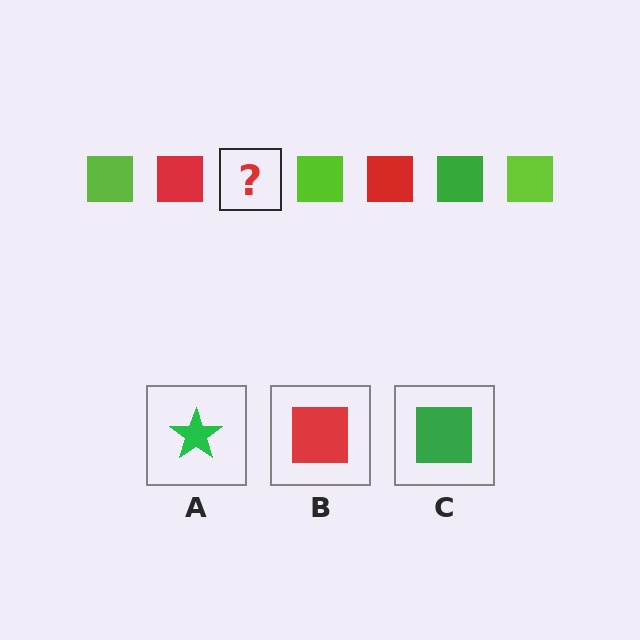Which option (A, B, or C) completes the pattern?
C.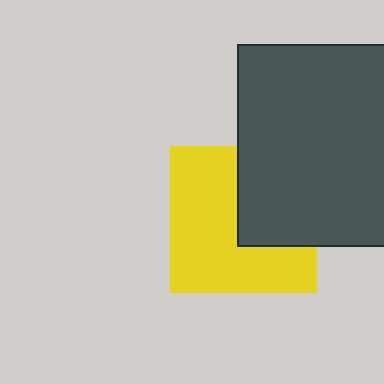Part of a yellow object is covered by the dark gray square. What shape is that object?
It is a square.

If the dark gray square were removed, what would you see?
You would see the complete yellow square.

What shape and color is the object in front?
The object in front is a dark gray square.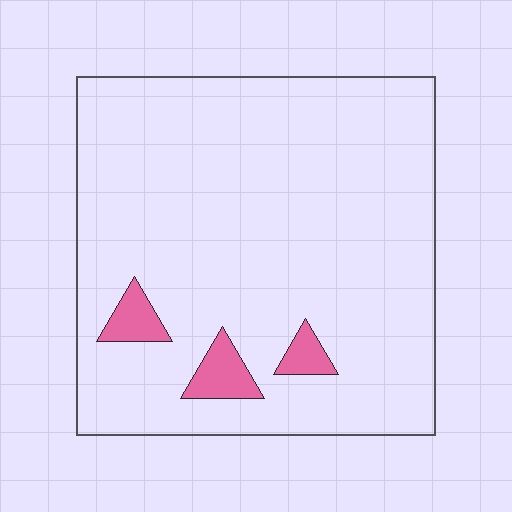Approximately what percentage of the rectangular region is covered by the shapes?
Approximately 5%.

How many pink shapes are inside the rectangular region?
3.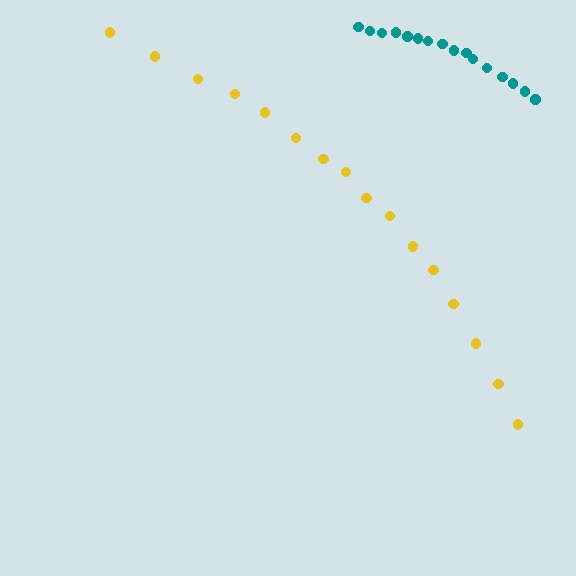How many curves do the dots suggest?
There are 2 distinct paths.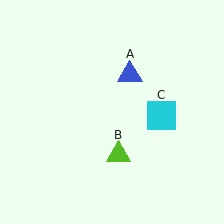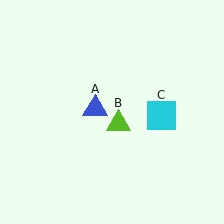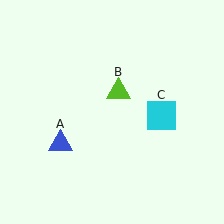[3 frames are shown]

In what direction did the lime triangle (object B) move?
The lime triangle (object B) moved up.